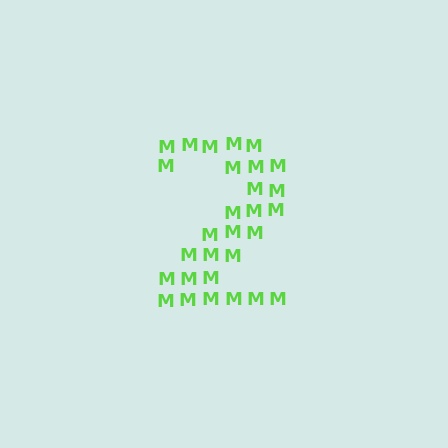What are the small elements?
The small elements are letter M's.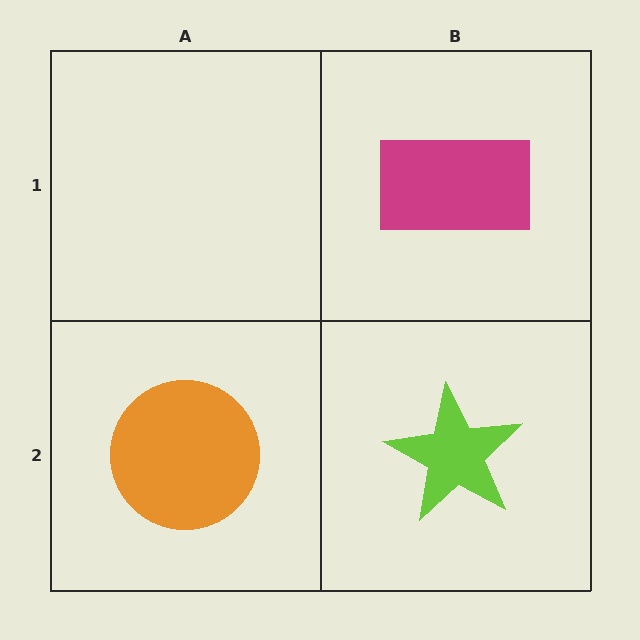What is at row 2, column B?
A lime star.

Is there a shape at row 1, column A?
No, that cell is empty.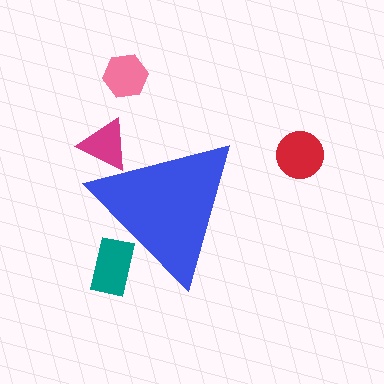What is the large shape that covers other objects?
A blue triangle.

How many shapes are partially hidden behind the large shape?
2 shapes are partially hidden.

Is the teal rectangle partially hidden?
Yes, the teal rectangle is partially hidden behind the blue triangle.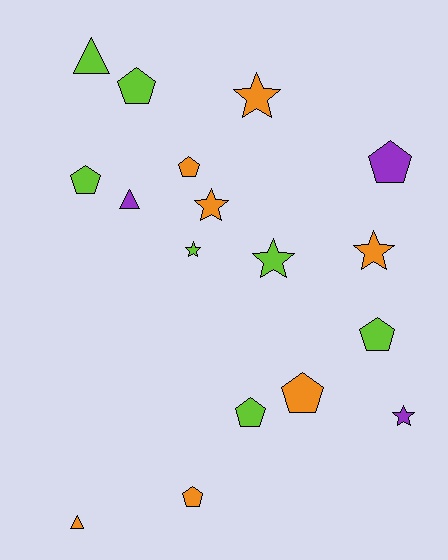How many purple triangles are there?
There is 1 purple triangle.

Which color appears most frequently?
Lime, with 7 objects.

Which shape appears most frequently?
Pentagon, with 8 objects.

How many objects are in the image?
There are 17 objects.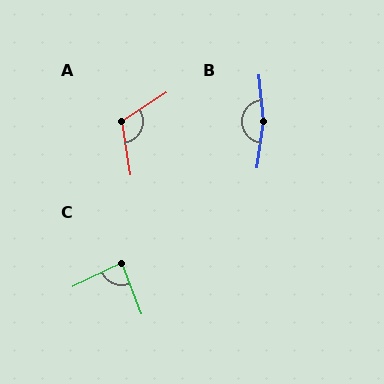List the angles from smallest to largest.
C (85°), A (114°), B (167°).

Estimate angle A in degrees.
Approximately 114 degrees.